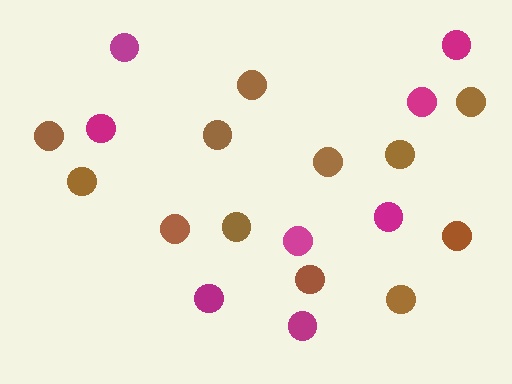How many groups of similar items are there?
There are 2 groups: one group of magenta circles (8) and one group of brown circles (12).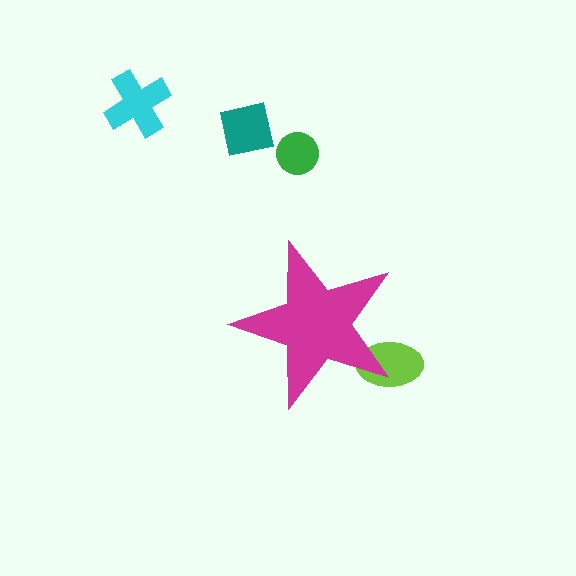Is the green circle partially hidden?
No, the green circle is fully visible.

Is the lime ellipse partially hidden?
Yes, the lime ellipse is partially hidden behind the magenta star.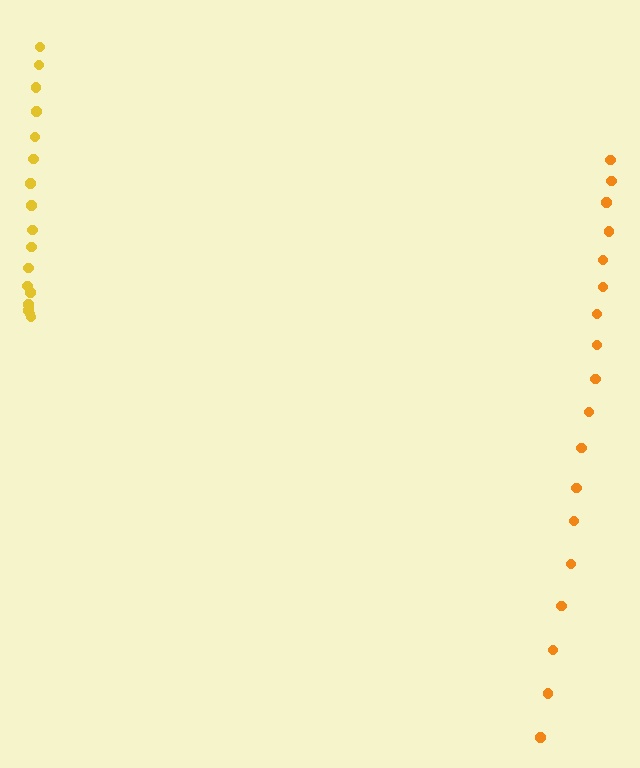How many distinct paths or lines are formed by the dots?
There are 2 distinct paths.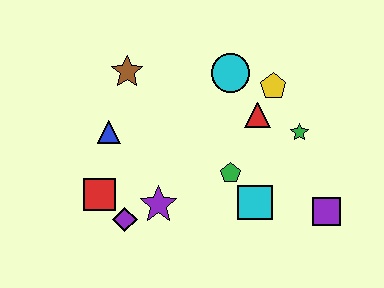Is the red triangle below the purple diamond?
No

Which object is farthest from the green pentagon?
The brown star is farthest from the green pentagon.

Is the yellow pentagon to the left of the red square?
No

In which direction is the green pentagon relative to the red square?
The green pentagon is to the right of the red square.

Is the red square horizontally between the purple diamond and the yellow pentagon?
No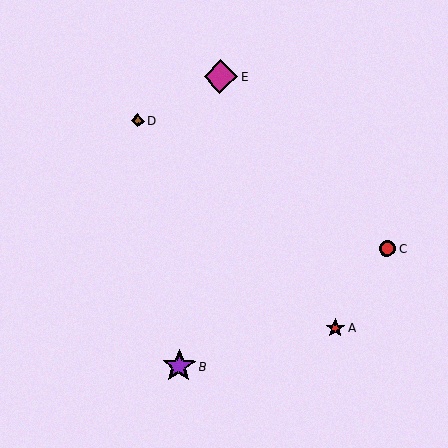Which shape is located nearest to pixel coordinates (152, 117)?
The brown diamond (labeled D) at (138, 120) is nearest to that location.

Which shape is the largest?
The magenta diamond (labeled E) is the largest.